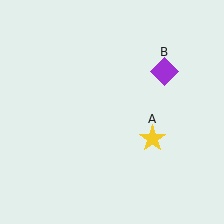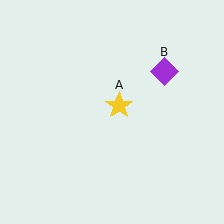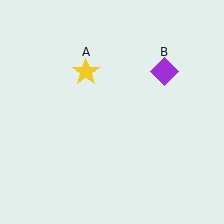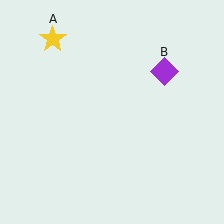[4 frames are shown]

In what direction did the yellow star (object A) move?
The yellow star (object A) moved up and to the left.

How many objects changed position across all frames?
1 object changed position: yellow star (object A).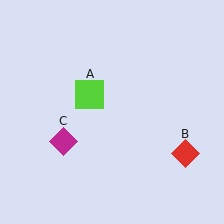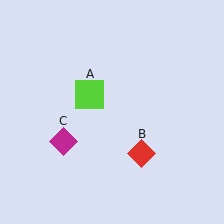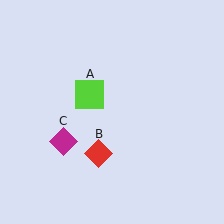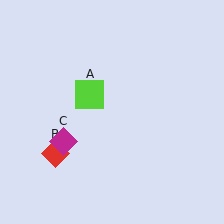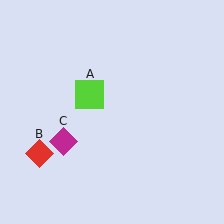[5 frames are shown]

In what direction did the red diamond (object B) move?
The red diamond (object B) moved left.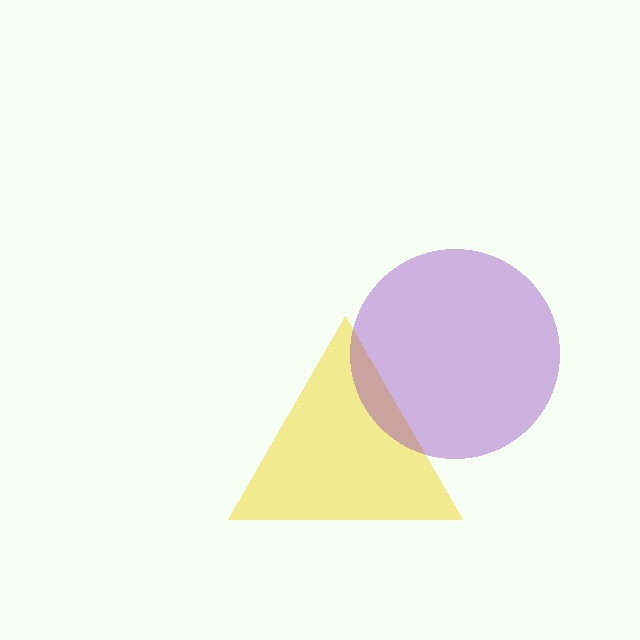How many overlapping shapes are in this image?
There are 2 overlapping shapes in the image.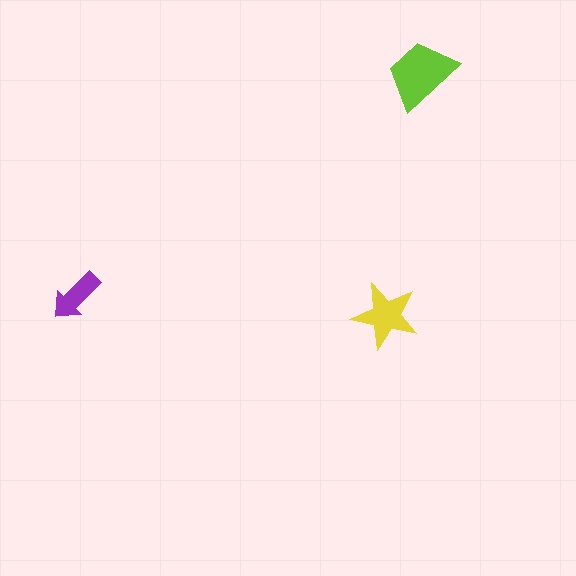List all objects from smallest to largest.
The purple arrow, the yellow star, the lime trapezoid.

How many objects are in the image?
There are 3 objects in the image.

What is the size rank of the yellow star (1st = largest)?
2nd.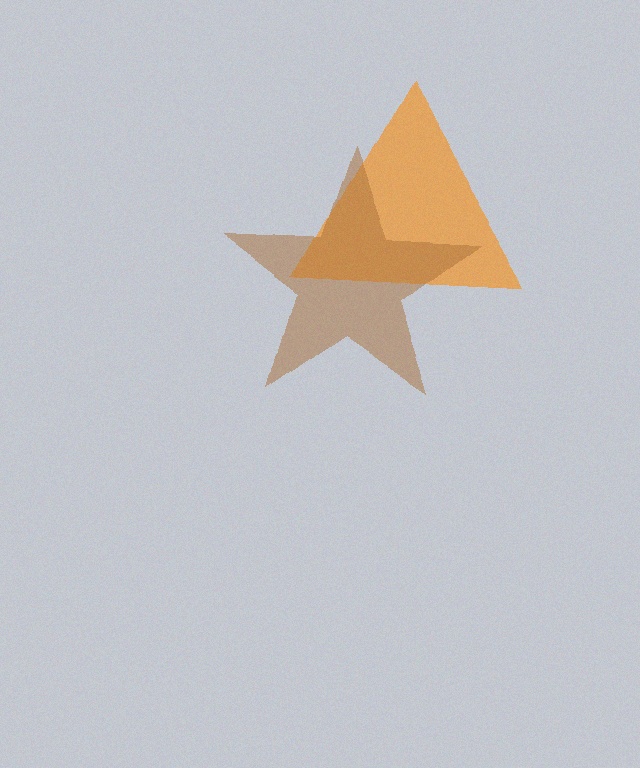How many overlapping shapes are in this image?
There are 2 overlapping shapes in the image.